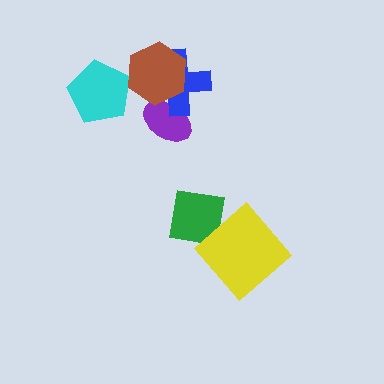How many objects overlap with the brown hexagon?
2 objects overlap with the brown hexagon.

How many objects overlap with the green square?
1 object overlaps with the green square.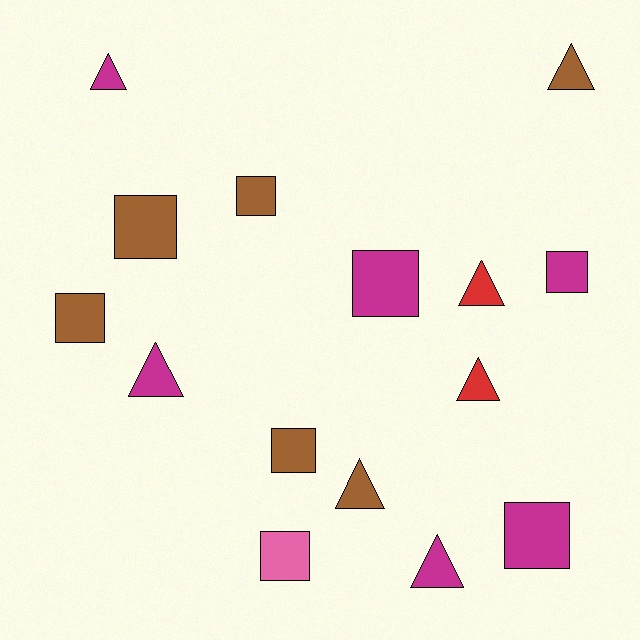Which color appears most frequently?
Brown, with 6 objects.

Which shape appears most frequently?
Square, with 8 objects.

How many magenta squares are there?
There are 3 magenta squares.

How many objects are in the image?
There are 15 objects.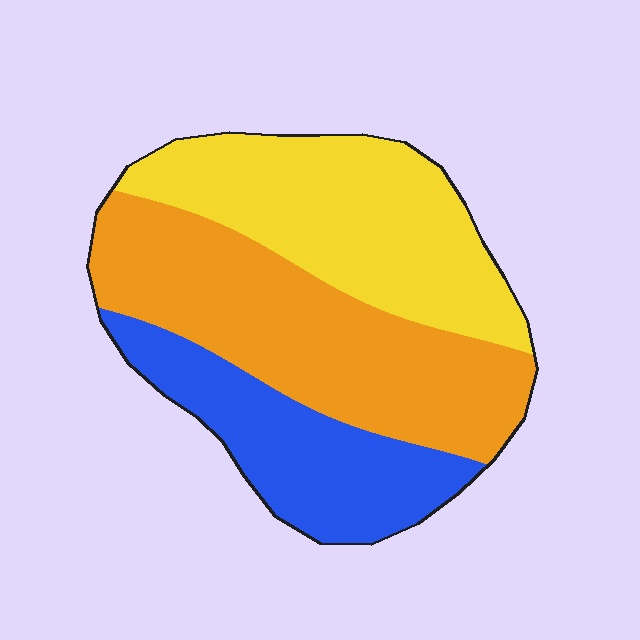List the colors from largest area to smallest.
From largest to smallest: orange, yellow, blue.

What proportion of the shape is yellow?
Yellow takes up about one third (1/3) of the shape.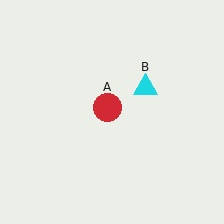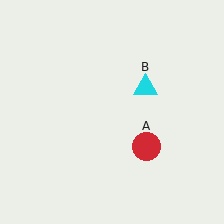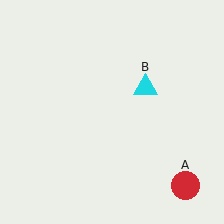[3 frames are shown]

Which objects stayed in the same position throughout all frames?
Cyan triangle (object B) remained stationary.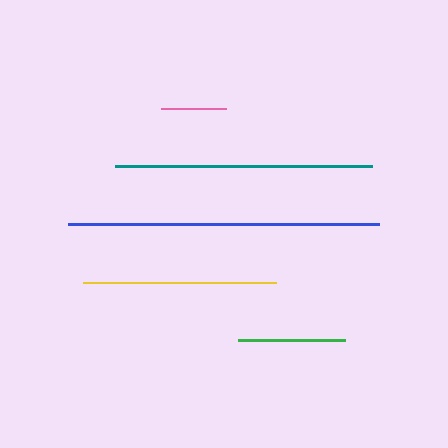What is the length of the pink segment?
The pink segment is approximately 65 pixels long.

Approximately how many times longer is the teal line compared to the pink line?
The teal line is approximately 4.0 times the length of the pink line.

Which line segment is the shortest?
The pink line is the shortest at approximately 65 pixels.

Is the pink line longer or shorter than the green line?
The green line is longer than the pink line.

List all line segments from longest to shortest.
From longest to shortest: blue, teal, yellow, green, pink.